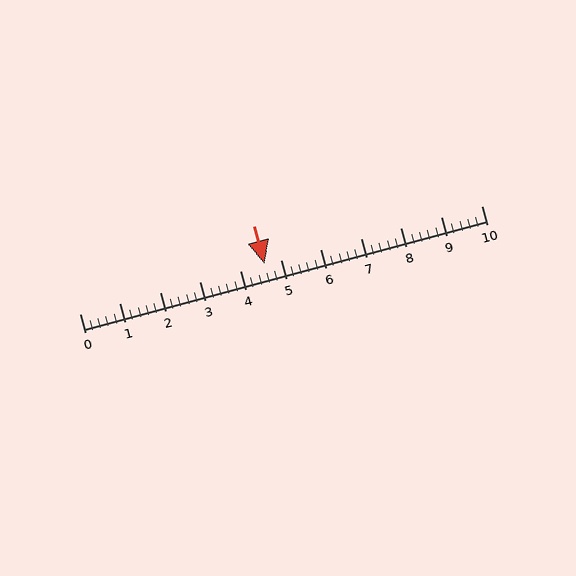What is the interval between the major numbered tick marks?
The major tick marks are spaced 1 units apart.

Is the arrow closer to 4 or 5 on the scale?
The arrow is closer to 5.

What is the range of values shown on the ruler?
The ruler shows values from 0 to 10.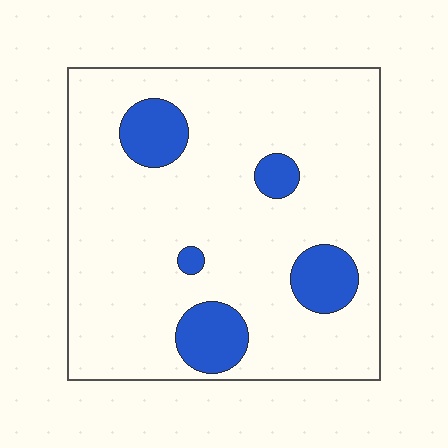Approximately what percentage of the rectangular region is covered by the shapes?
Approximately 15%.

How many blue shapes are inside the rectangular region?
5.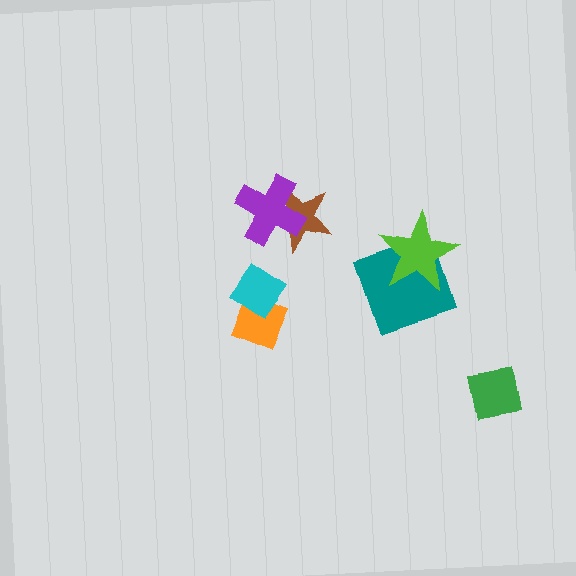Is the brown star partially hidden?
Yes, it is partially covered by another shape.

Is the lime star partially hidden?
No, no other shape covers it.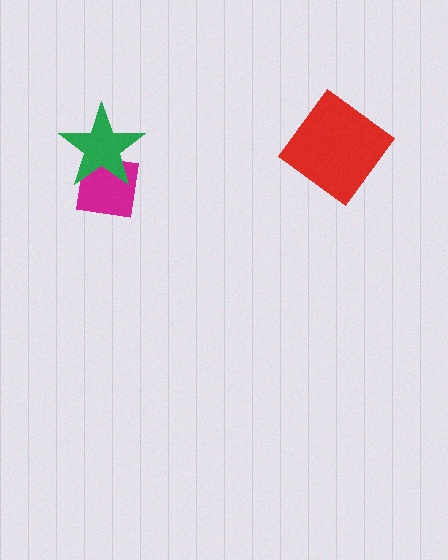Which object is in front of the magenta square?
The green star is in front of the magenta square.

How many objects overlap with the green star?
1 object overlaps with the green star.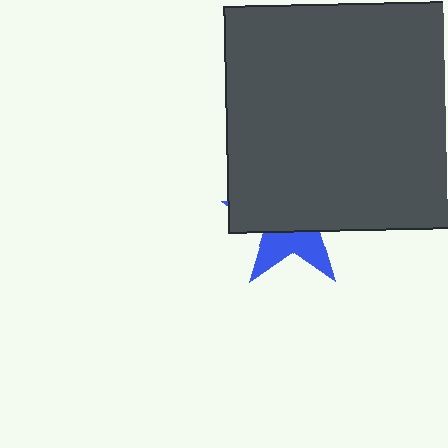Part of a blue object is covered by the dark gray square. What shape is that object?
It is a star.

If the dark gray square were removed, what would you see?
You would see the complete blue star.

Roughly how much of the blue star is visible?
A small part of it is visible (roughly 36%).